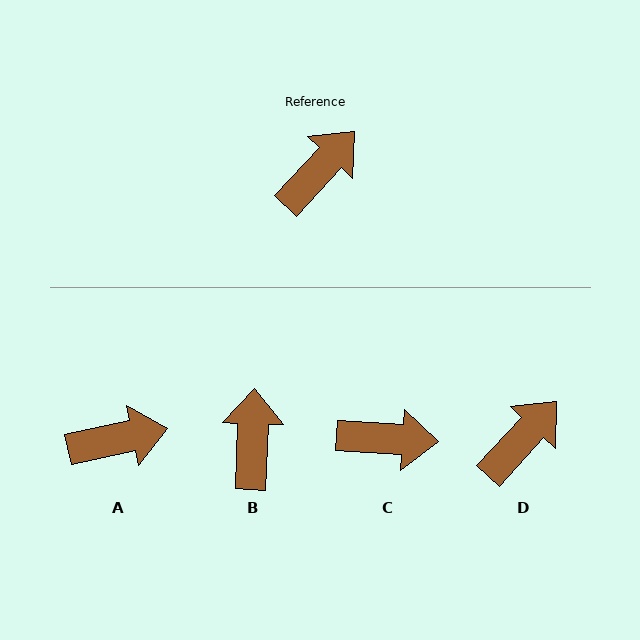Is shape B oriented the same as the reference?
No, it is off by about 41 degrees.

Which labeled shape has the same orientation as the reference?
D.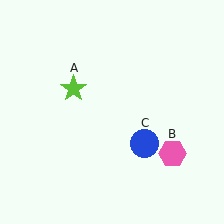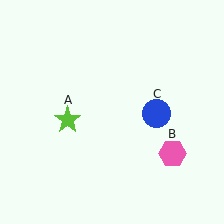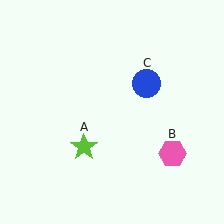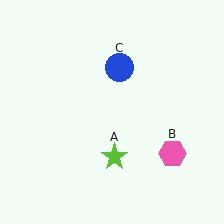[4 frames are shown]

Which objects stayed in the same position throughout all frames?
Pink hexagon (object B) remained stationary.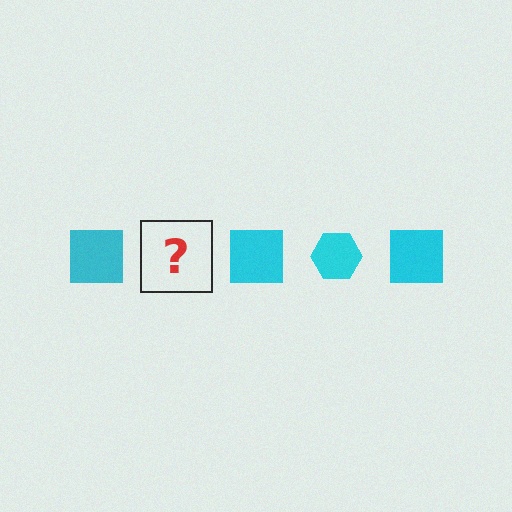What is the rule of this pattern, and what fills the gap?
The rule is that the pattern cycles through square, hexagon shapes in cyan. The gap should be filled with a cyan hexagon.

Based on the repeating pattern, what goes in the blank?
The blank should be a cyan hexagon.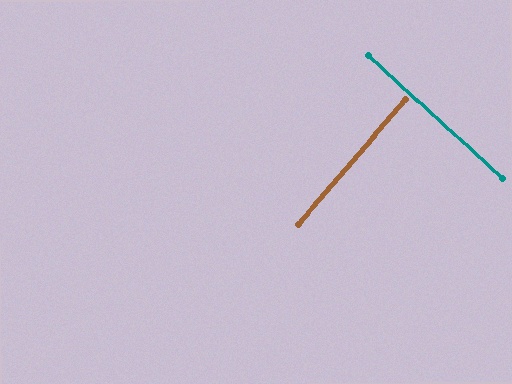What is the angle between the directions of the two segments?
Approximately 88 degrees.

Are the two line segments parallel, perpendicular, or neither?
Perpendicular — they meet at approximately 88°.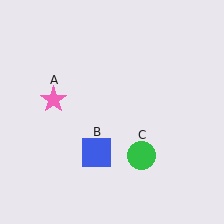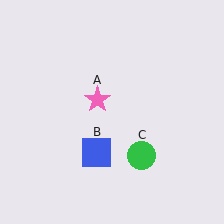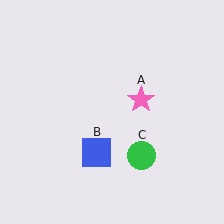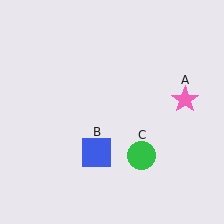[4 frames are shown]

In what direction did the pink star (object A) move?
The pink star (object A) moved right.